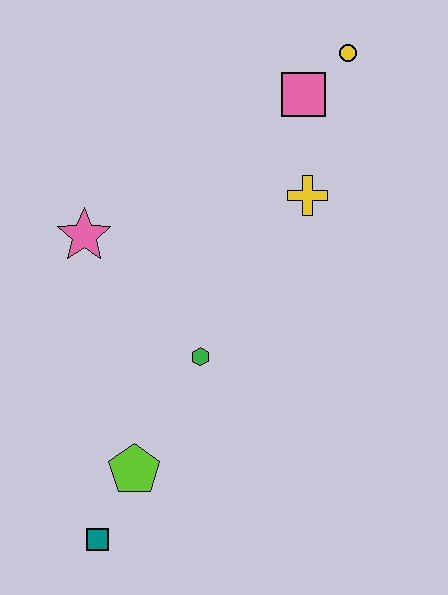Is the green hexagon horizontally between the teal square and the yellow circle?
Yes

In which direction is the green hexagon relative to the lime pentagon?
The green hexagon is above the lime pentagon.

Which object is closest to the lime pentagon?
The teal square is closest to the lime pentagon.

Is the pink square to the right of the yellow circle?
No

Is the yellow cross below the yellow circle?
Yes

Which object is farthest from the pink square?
The teal square is farthest from the pink square.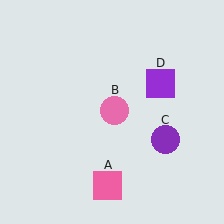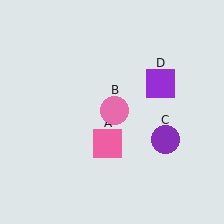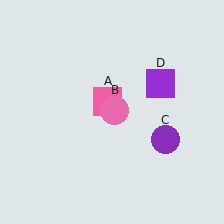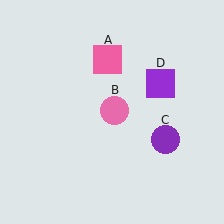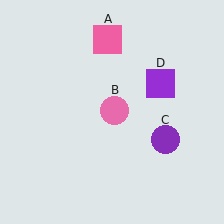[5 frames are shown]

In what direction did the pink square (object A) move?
The pink square (object A) moved up.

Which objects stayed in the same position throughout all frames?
Pink circle (object B) and purple circle (object C) and purple square (object D) remained stationary.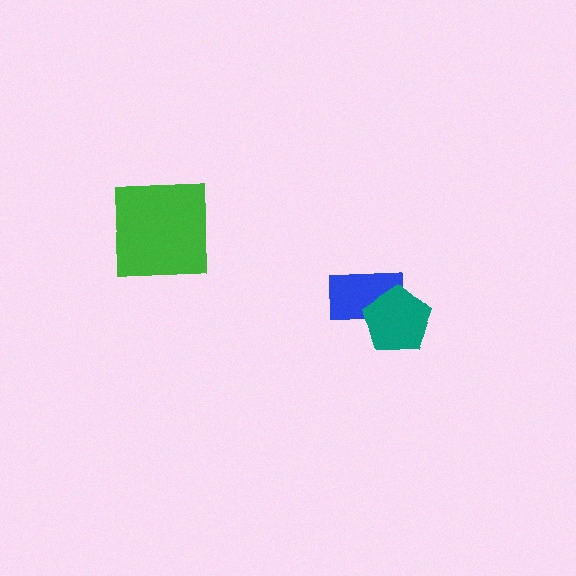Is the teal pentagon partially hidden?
No, no other shape covers it.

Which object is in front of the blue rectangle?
The teal pentagon is in front of the blue rectangle.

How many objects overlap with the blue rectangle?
1 object overlaps with the blue rectangle.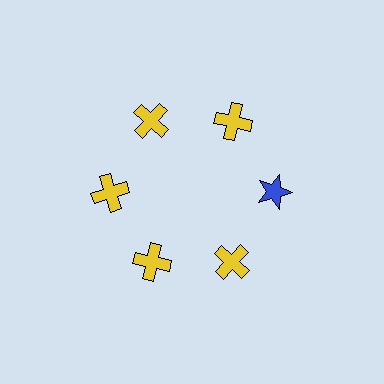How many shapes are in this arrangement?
There are 6 shapes arranged in a ring pattern.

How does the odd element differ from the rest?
It differs in both color (blue instead of yellow) and shape (star instead of cross).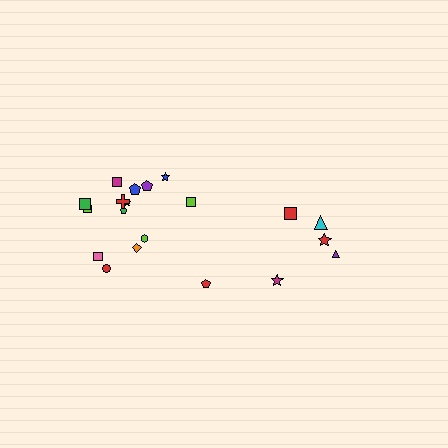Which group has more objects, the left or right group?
The left group.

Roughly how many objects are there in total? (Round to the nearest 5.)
Roughly 20 objects in total.